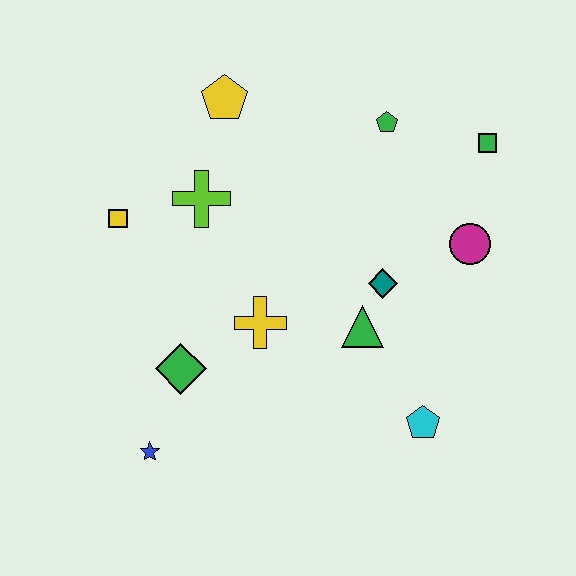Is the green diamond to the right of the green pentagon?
No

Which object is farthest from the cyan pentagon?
The yellow pentagon is farthest from the cyan pentagon.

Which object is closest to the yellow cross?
The green diamond is closest to the yellow cross.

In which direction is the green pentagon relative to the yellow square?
The green pentagon is to the right of the yellow square.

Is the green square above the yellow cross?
Yes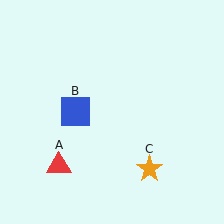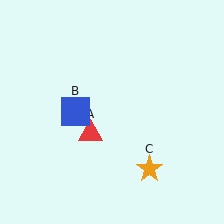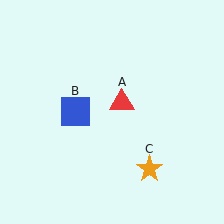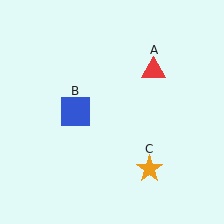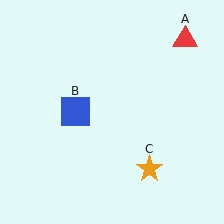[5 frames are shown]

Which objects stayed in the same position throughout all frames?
Blue square (object B) and orange star (object C) remained stationary.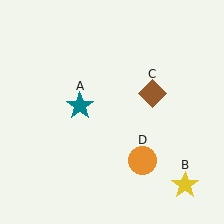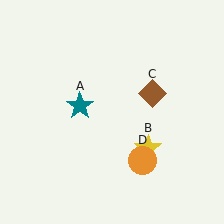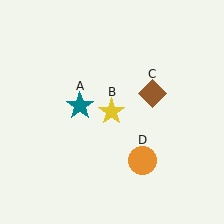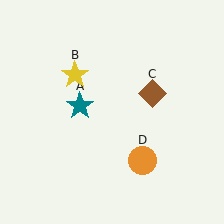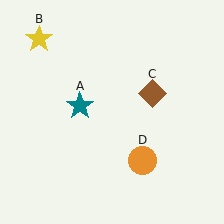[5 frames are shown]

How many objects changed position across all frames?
1 object changed position: yellow star (object B).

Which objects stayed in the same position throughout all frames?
Teal star (object A) and brown diamond (object C) and orange circle (object D) remained stationary.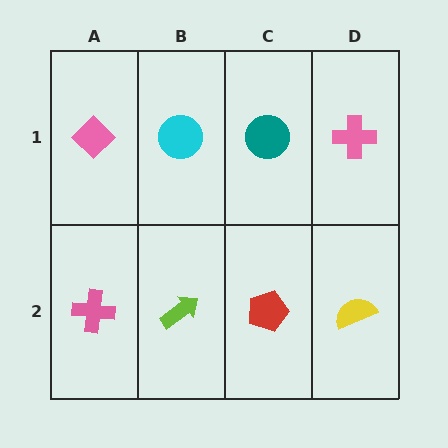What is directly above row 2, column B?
A cyan circle.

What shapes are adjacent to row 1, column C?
A red pentagon (row 2, column C), a cyan circle (row 1, column B), a pink cross (row 1, column D).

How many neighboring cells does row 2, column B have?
3.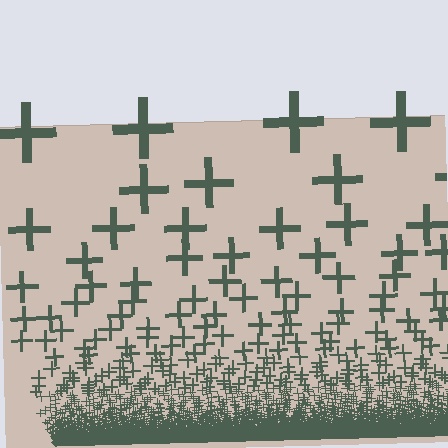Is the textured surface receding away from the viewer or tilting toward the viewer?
The surface appears to tilt toward the viewer. Texture elements get larger and sparser toward the top.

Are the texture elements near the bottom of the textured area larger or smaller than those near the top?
Smaller. The gradient is inverted — elements near the bottom are smaller and denser.